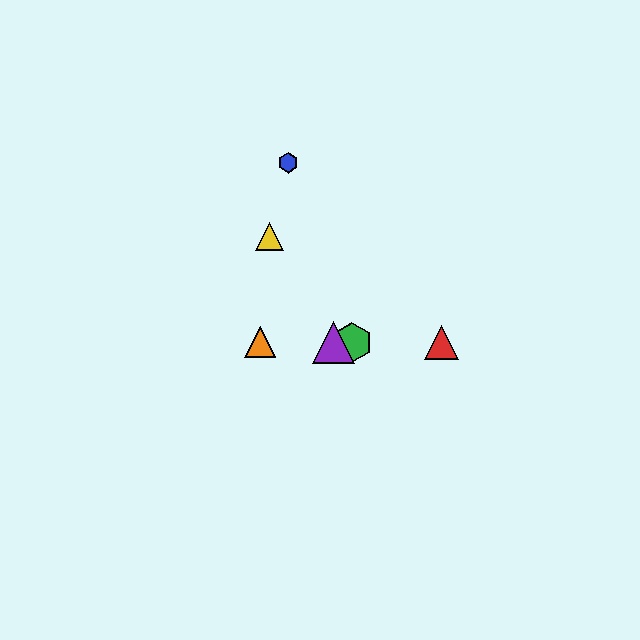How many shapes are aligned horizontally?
4 shapes (the red triangle, the green hexagon, the purple triangle, the orange triangle) are aligned horizontally.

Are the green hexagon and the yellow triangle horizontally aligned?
No, the green hexagon is at y≈342 and the yellow triangle is at y≈236.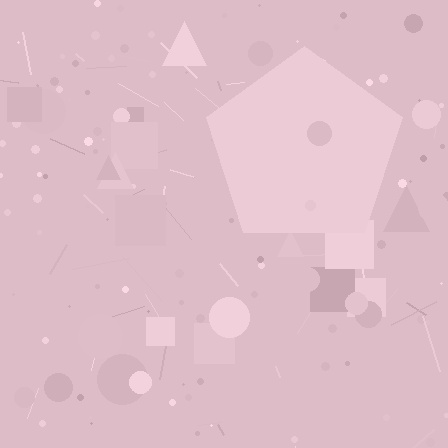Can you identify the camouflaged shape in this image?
The camouflaged shape is a pentagon.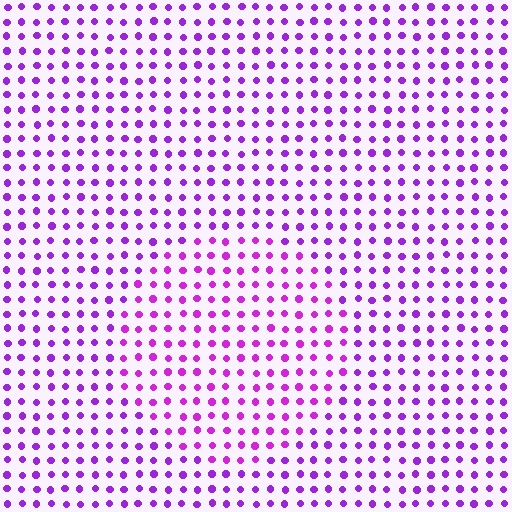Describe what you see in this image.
The image is filled with small purple elements in a uniform arrangement. A circle-shaped region is visible where the elements are tinted to a slightly different hue, forming a subtle color boundary.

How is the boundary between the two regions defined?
The boundary is defined purely by a slight shift in hue (about 19 degrees). Spacing, size, and orientation are identical on both sides.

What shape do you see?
I see a circle.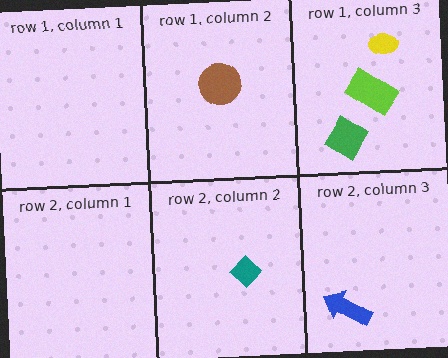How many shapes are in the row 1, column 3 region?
3.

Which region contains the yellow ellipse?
The row 1, column 3 region.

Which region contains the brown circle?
The row 1, column 2 region.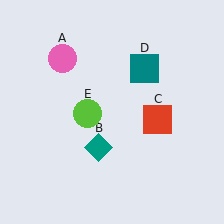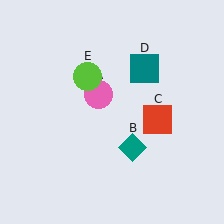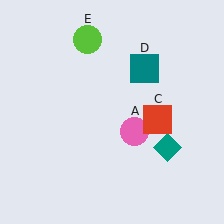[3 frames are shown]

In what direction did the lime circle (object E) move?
The lime circle (object E) moved up.